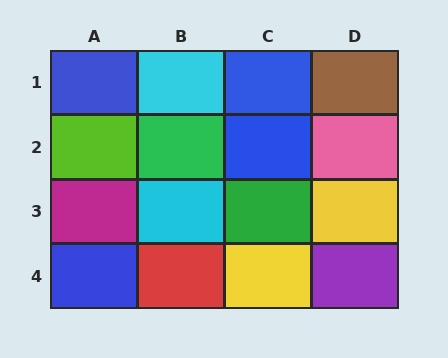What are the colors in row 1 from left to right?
Blue, cyan, blue, brown.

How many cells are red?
1 cell is red.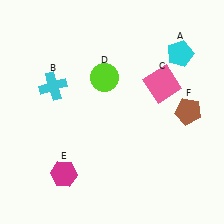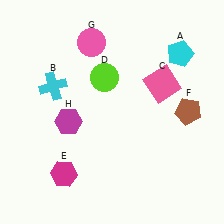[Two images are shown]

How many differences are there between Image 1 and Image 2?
There are 2 differences between the two images.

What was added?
A pink circle (G), a magenta hexagon (H) were added in Image 2.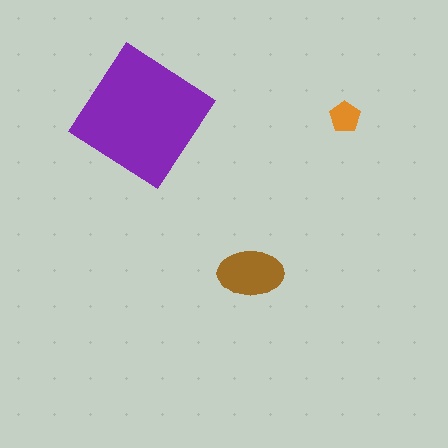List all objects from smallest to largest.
The orange pentagon, the brown ellipse, the purple diamond.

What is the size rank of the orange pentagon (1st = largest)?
3rd.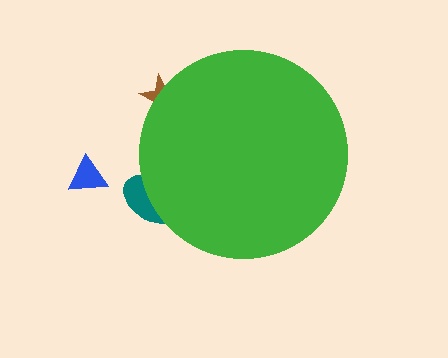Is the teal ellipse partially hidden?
Yes, the teal ellipse is partially hidden behind the green circle.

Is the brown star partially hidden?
Yes, the brown star is partially hidden behind the green circle.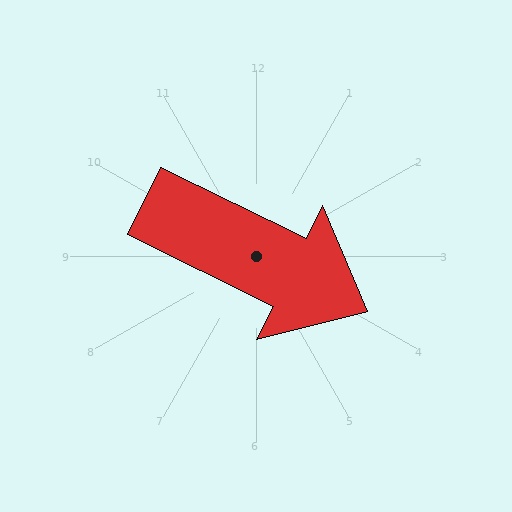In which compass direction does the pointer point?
Southeast.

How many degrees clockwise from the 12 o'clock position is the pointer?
Approximately 116 degrees.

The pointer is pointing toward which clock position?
Roughly 4 o'clock.